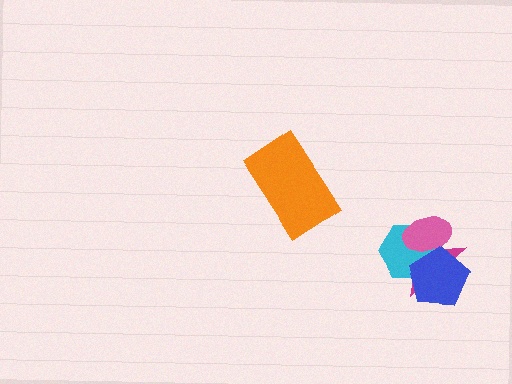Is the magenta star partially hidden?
Yes, it is partially covered by another shape.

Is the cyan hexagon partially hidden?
Yes, it is partially covered by another shape.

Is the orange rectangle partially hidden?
No, no other shape covers it.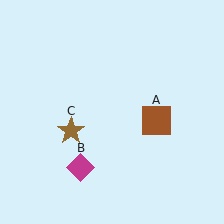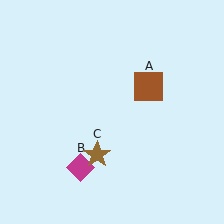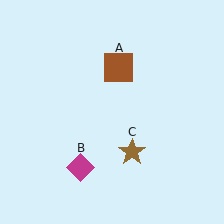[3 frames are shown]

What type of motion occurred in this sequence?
The brown square (object A), brown star (object C) rotated counterclockwise around the center of the scene.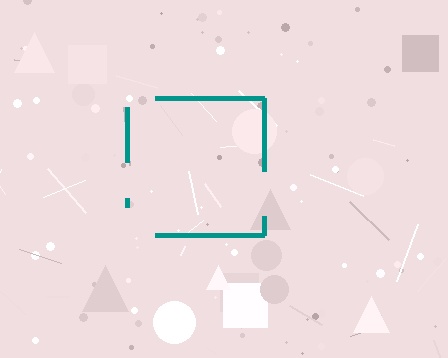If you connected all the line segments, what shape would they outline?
They would outline a square.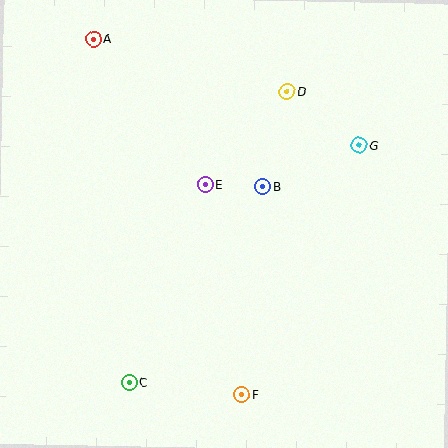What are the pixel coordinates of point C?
Point C is at (129, 383).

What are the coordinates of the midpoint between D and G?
The midpoint between D and G is at (323, 119).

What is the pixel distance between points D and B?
The distance between D and B is 98 pixels.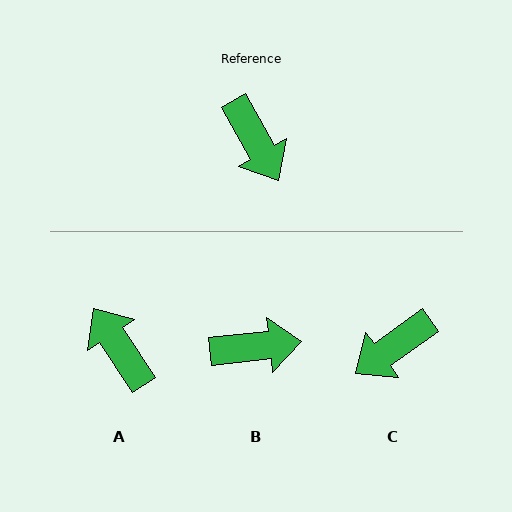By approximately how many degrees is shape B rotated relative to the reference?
Approximately 66 degrees counter-clockwise.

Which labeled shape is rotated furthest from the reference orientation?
A, about 177 degrees away.